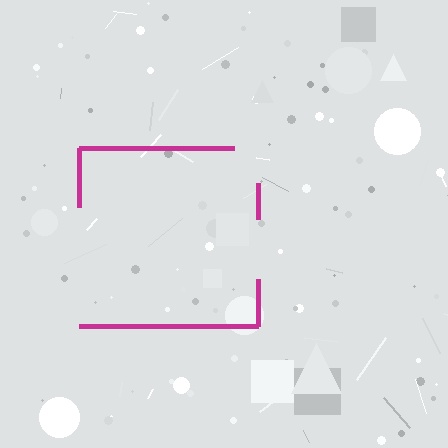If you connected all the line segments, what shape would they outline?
They would outline a square.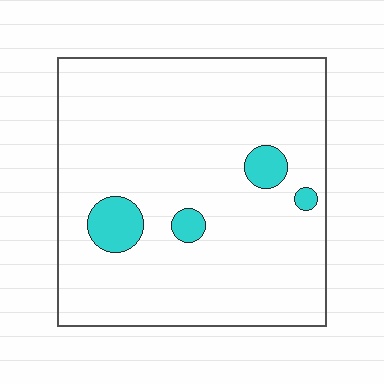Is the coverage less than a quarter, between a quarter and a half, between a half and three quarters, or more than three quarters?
Less than a quarter.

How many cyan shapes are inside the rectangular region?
4.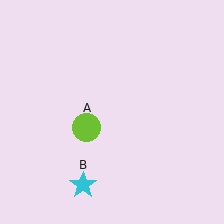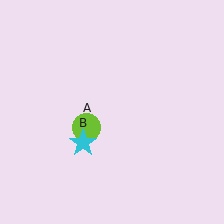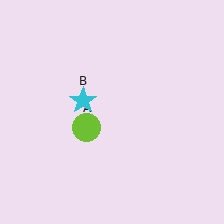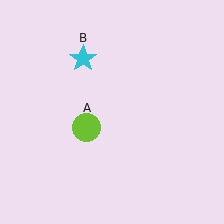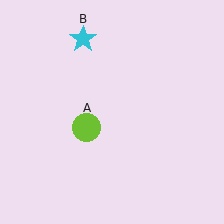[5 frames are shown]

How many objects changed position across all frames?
1 object changed position: cyan star (object B).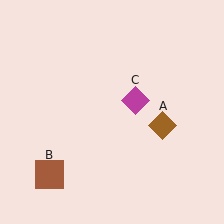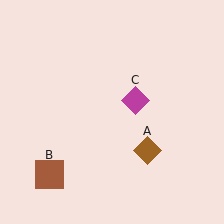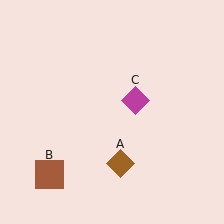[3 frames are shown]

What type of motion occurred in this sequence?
The brown diamond (object A) rotated clockwise around the center of the scene.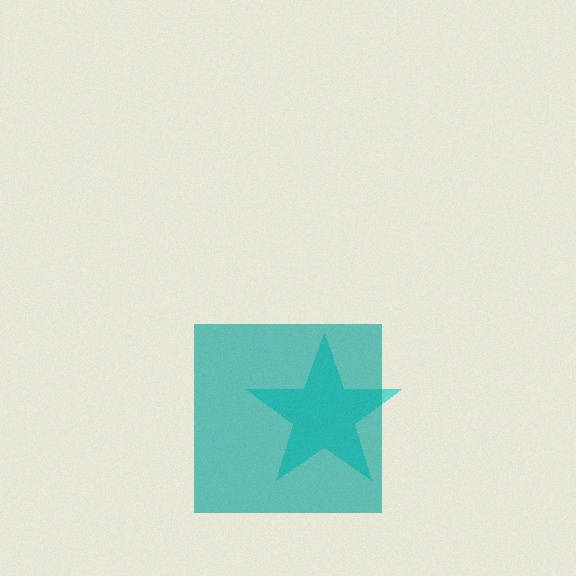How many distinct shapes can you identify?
There are 2 distinct shapes: a cyan star, a teal square.